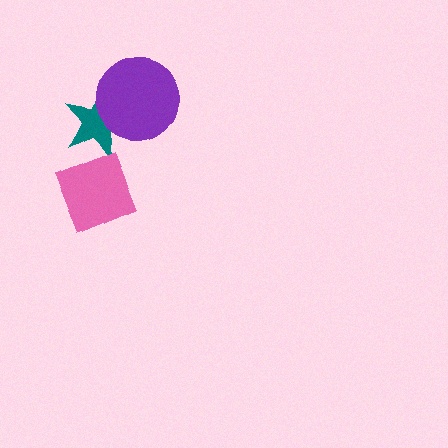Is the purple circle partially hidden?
No, no other shape covers it.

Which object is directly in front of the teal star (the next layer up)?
The pink diamond is directly in front of the teal star.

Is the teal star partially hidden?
Yes, it is partially covered by another shape.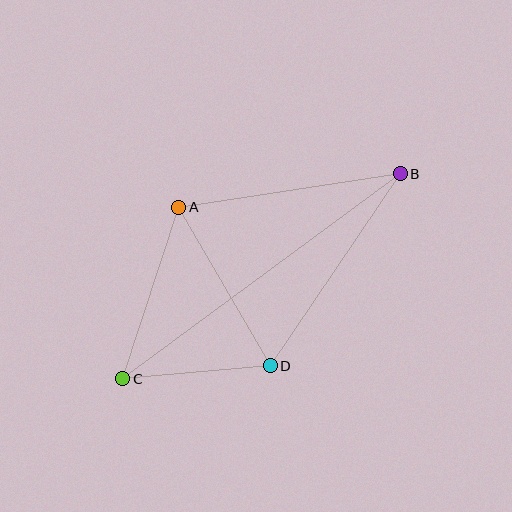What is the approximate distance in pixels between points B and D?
The distance between B and D is approximately 232 pixels.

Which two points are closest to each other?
Points C and D are closest to each other.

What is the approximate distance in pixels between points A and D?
The distance between A and D is approximately 183 pixels.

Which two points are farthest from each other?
Points B and C are farthest from each other.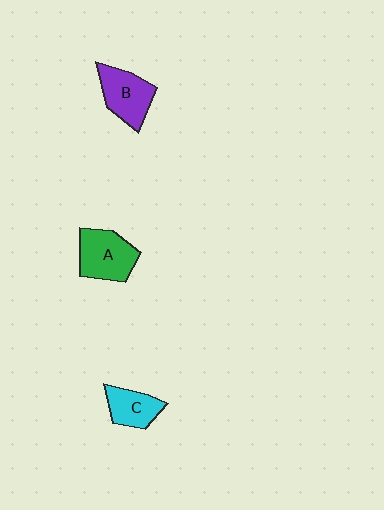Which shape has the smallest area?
Shape C (cyan).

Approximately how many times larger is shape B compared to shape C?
Approximately 1.3 times.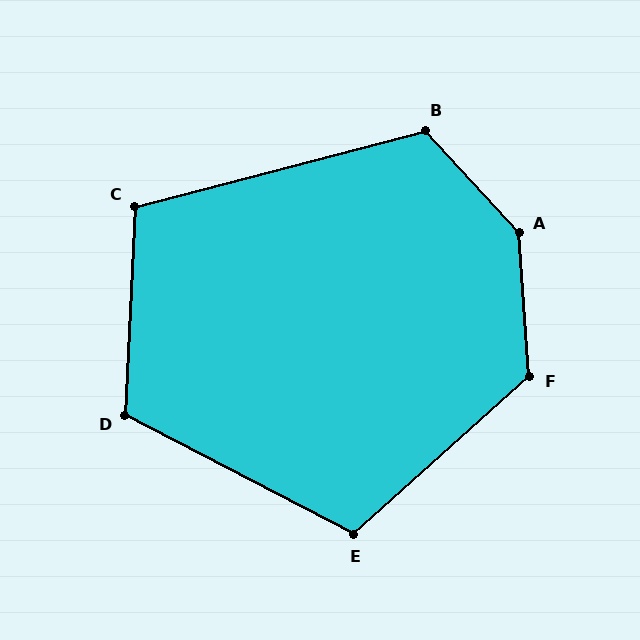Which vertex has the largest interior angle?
A, at approximately 142 degrees.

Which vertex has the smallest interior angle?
C, at approximately 107 degrees.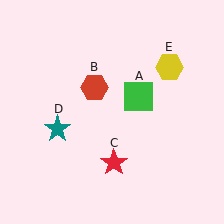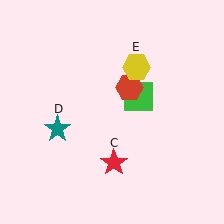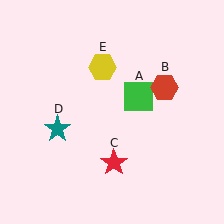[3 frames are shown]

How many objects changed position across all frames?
2 objects changed position: red hexagon (object B), yellow hexagon (object E).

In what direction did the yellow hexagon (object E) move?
The yellow hexagon (object E) moved left.